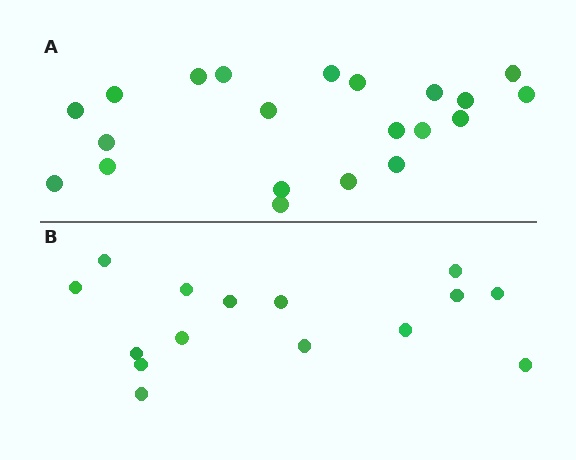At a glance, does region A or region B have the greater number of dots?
Region A (the top region) has more dots.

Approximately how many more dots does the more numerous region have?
Region A has about 6 more dots than region B.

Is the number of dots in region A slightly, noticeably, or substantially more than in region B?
Region A has noticeably more, but not dramatically so. The ratio is roughly 1.4 to 1.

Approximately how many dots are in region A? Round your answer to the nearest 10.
About 20 dots. (The exact count is 21, which rounds to 20.)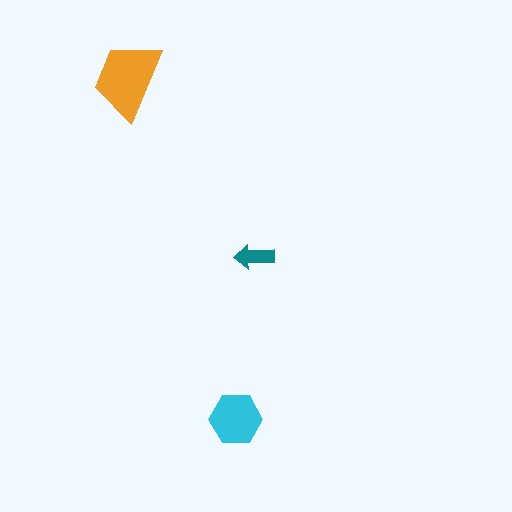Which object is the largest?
The orange trapezoid.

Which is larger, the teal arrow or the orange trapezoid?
The orange trapezoid.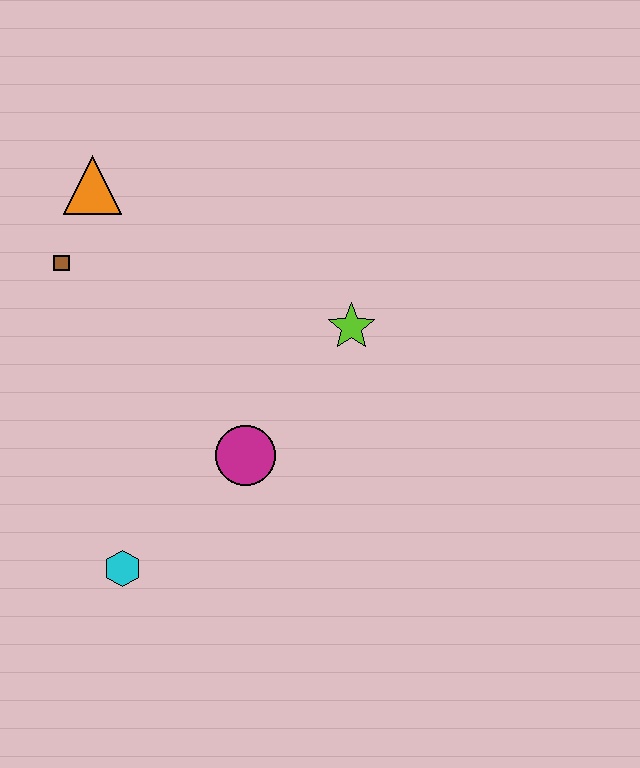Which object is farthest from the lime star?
The cyan hexagon is farthest from the lime star.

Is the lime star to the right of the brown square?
Yes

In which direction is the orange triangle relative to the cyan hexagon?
The orange triangle is above the cyan hexagon.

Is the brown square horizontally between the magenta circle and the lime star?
No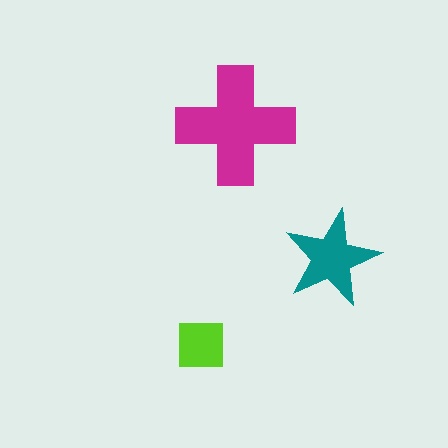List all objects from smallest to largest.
The lime square, the teal star, the magenta cross.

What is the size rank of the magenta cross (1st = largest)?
1st.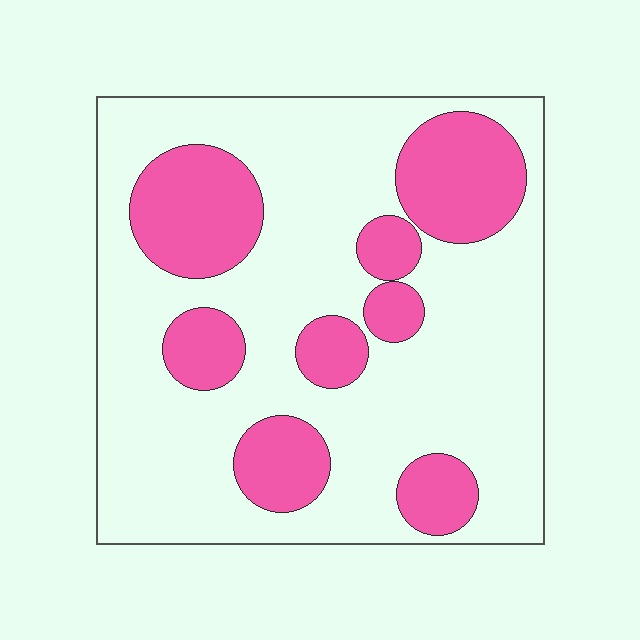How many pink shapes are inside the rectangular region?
8.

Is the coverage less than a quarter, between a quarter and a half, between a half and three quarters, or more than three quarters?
Between a quarter and a half.